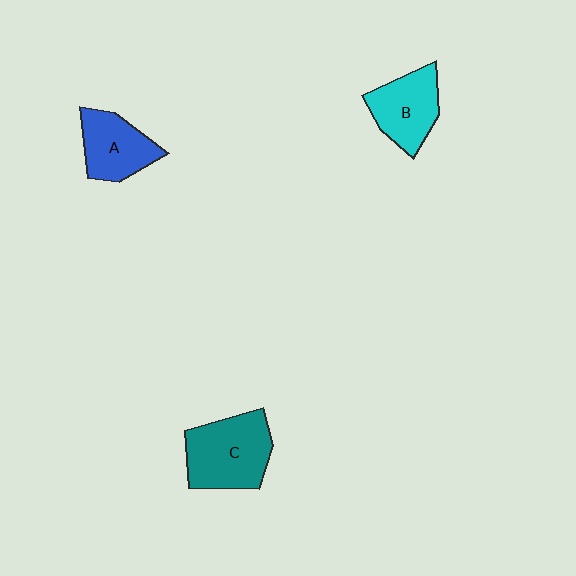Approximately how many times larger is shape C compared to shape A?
Approximately 1.4 times.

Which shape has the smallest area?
Shape A (blue).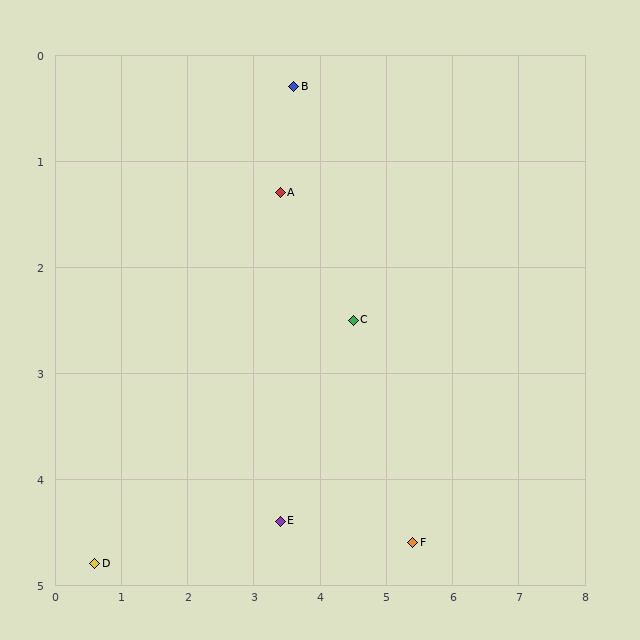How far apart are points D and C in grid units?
Points D and C are about 4.5 grid units apart.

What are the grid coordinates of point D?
Point D is at approximately (0.6, 4.8).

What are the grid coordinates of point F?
Point F is at approximately (5.4, 4.6).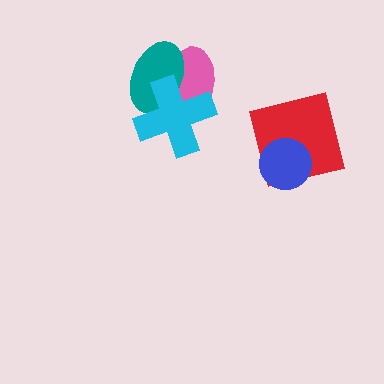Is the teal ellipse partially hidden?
Yes, it is partially covered by another shape.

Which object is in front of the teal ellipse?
The cyan cross is in front of the teal ellipse.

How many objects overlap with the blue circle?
1 object overlaps with the blue circle.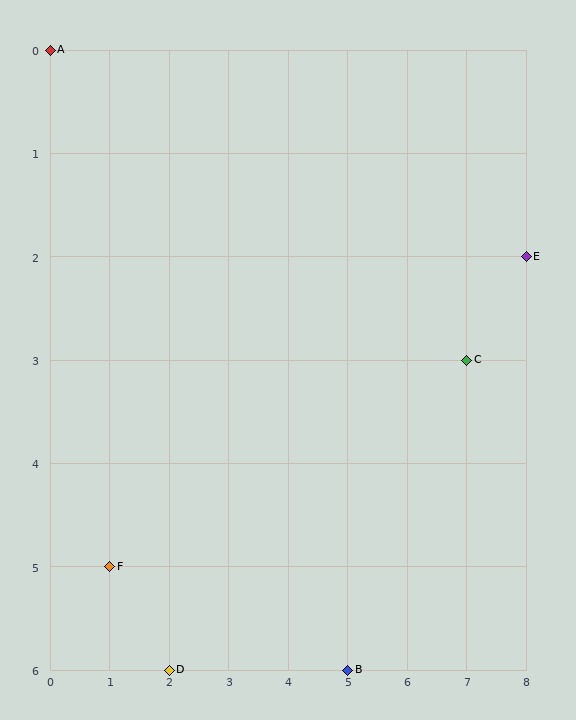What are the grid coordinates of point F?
Point F is at grid coordinates (1, 5).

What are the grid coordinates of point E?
Point E is at grid coordinates (8, 2).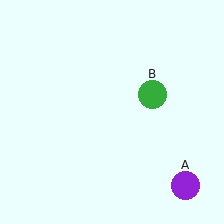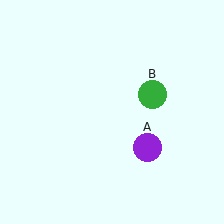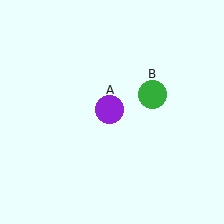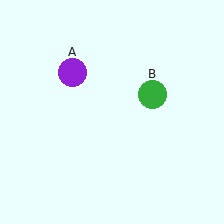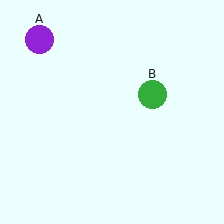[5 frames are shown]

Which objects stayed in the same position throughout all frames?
Green circle (object B) remained stationary.